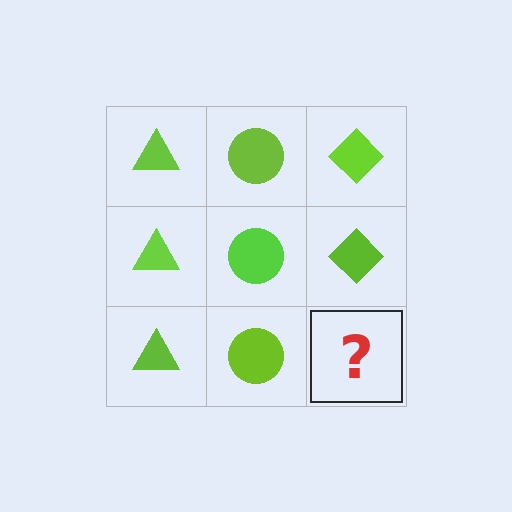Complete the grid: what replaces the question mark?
The question mark should be replaced with a lime diamond.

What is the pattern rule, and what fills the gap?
The rule is that each column has a consistent shape. The gap should be filled with a lime diamond.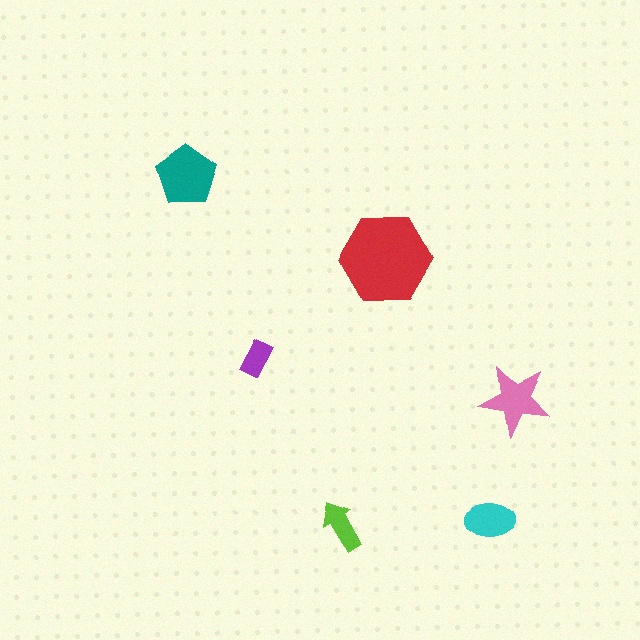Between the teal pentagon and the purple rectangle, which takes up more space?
The teal pentagon.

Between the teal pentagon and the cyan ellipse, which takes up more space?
The teal pentagon.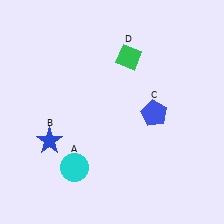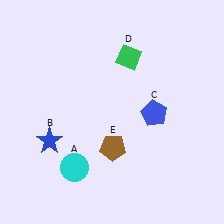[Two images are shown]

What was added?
A brown pentagon (E) was added in Image 2.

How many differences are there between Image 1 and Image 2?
There is 1 difference between the two images.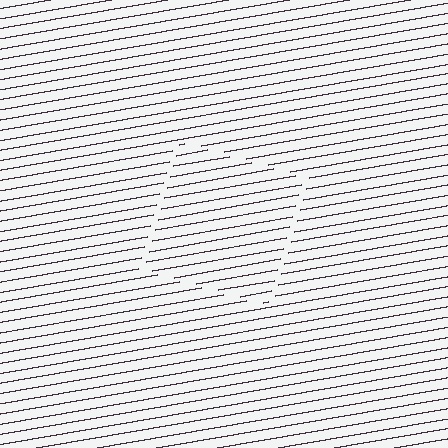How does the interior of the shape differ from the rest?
The interior of the shape contains the same grating, shifted by half a period — the contour is defined by the phase discontinuity where line-ends from the inner and outer gratings abut.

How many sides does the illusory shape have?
4 sides — the line-ends trace a square.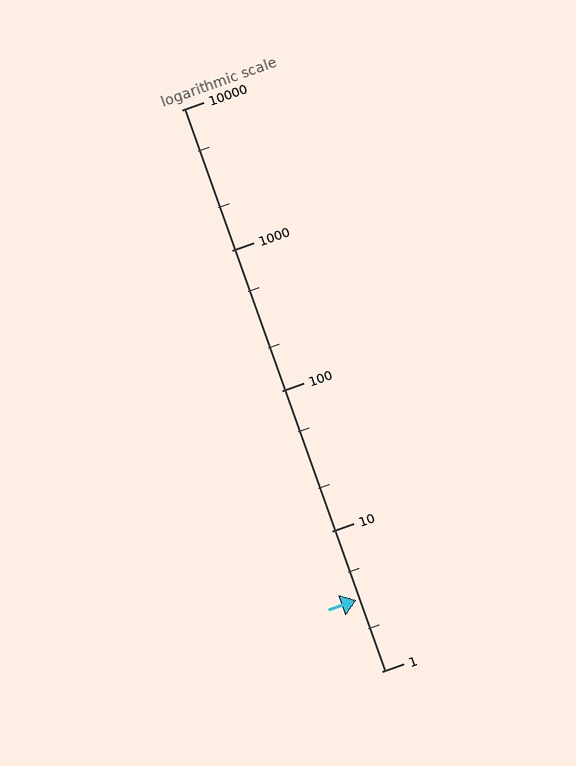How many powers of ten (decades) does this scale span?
The scale spans 4 decades, from 1 to 10000.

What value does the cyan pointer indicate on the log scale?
The pointer indicates approximately 3.2.